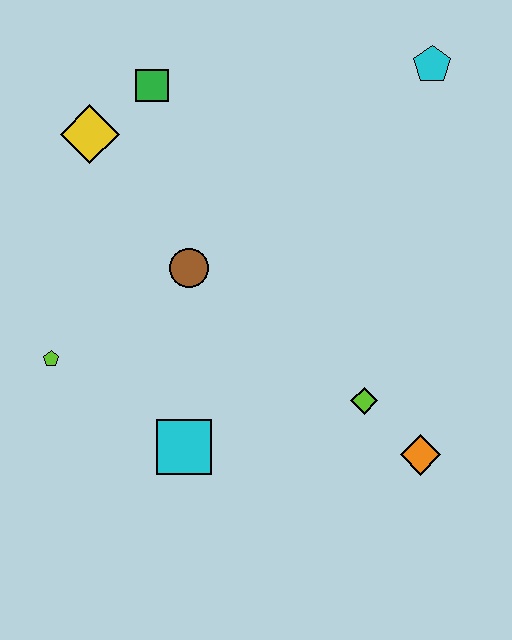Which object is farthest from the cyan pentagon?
The lime pentagon is farthest from the cyan pentagon.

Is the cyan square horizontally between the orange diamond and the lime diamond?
No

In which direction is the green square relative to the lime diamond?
The green square is above the lime diamond.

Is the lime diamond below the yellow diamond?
Yes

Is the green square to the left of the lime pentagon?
No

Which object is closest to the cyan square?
The lime pentagon is closest to the cyan square.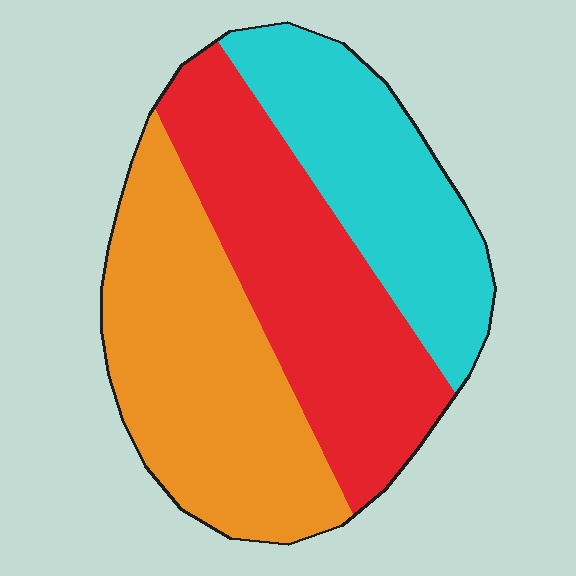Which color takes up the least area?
Cyan, at roughly 25%.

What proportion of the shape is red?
Red takes up about three eighths (3/8) of the shape.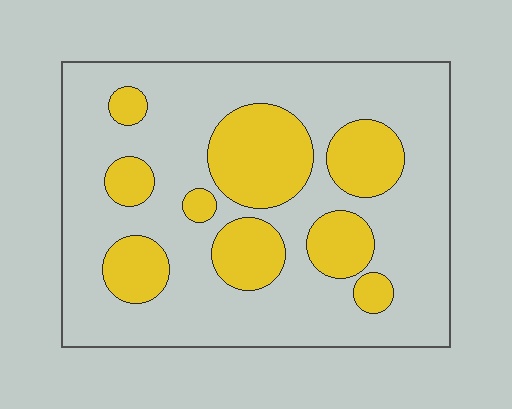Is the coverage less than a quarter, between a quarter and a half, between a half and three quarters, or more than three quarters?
Between a quarter and a half.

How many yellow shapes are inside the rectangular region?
9.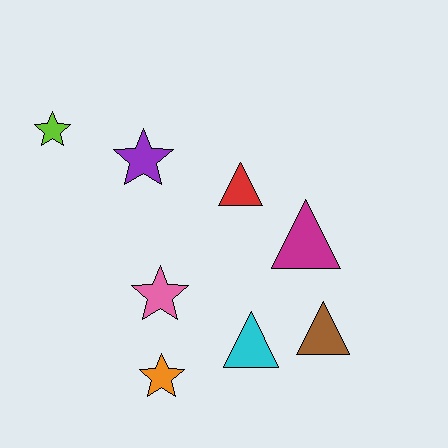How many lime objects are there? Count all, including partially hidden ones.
There is 1 lime object.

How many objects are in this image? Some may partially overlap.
There are 8 objects.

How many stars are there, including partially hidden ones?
There are 4 stars.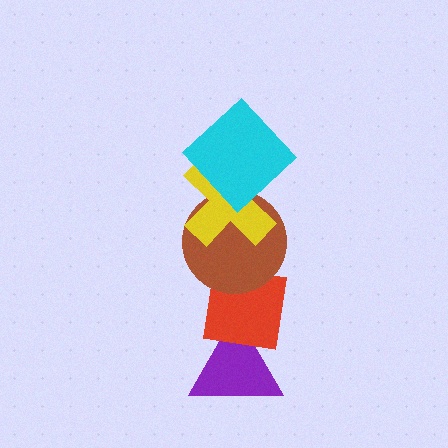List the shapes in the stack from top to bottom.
From top to bottom: the cyan diamond, the yellow cross, the brown circle, the red square, the purple triangle.